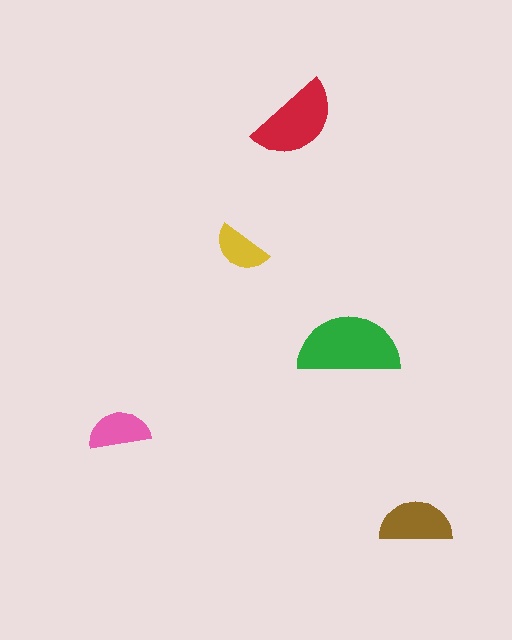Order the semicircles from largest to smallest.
the green one, the red one, the brown one, the pink one, the yellow one.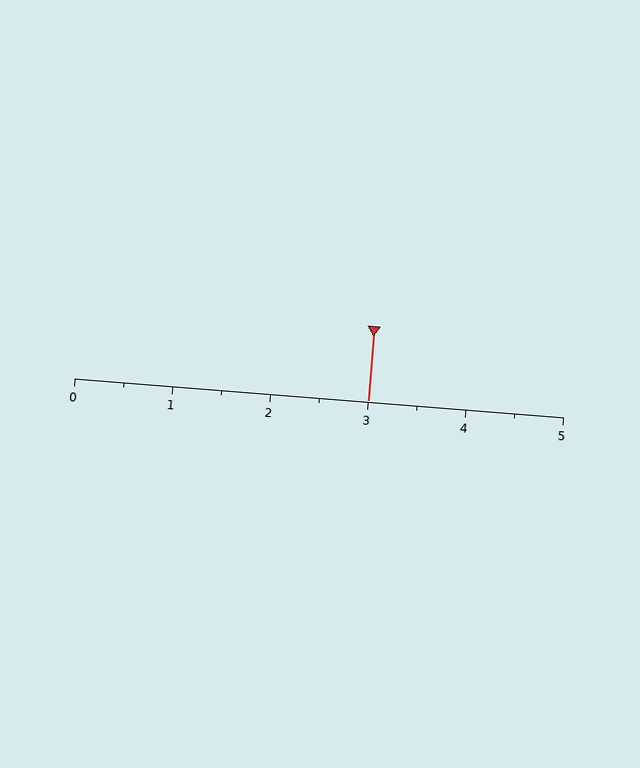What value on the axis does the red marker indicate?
The marker indicates approximately 3.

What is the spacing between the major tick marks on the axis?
The major ticks are spaced 1 apart.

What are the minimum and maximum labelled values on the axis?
The axis runs from 0 to 5.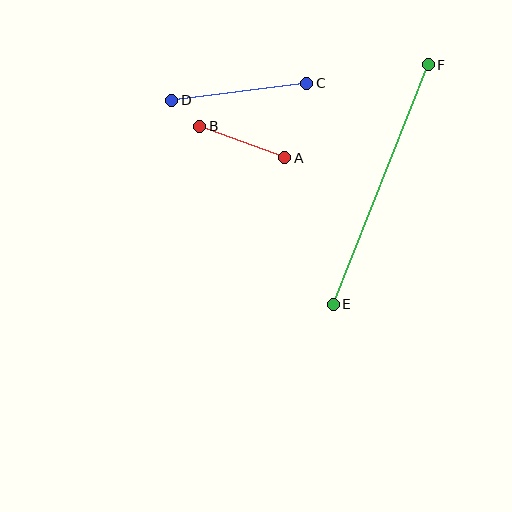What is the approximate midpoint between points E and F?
The midpoint is at approximately (381, 184) pixels.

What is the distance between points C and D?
The distance is approximately 136 pixels.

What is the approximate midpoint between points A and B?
The midpoint is at approximately (242, 142) pixels.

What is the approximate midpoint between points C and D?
The midpoint is at approximately (239, 92) pixels.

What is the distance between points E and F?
The distance is approximately 258 pixels.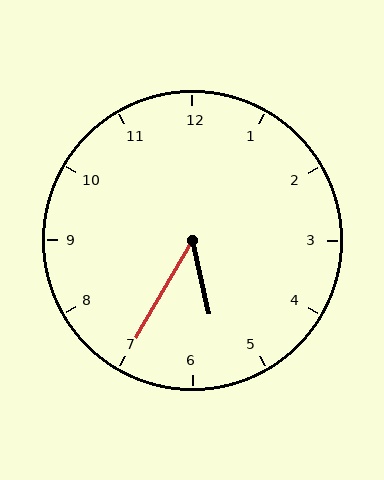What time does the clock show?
5:35.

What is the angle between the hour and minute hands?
Approximately 42 degrees.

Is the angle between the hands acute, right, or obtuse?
It is acute.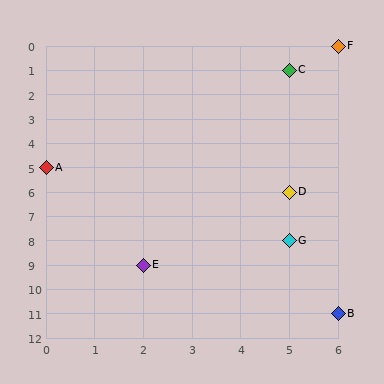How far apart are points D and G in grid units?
Points D and G are 2 rows apart.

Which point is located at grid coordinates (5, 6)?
Point D is at (5, 6).